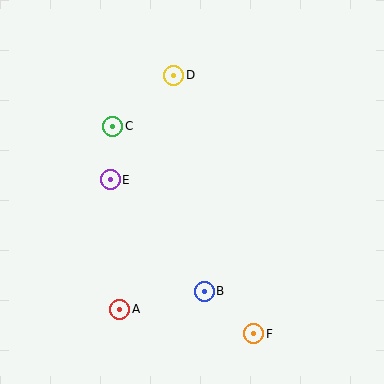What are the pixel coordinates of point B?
Point B is at (204, 291).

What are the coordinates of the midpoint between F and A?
The midpoint between F and A is at (187, 322).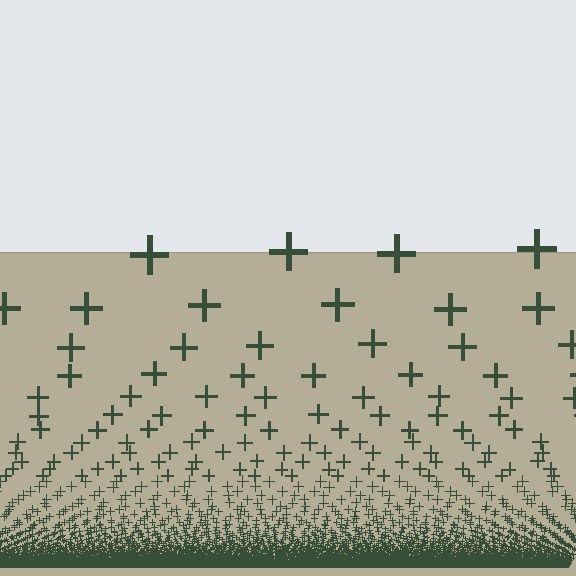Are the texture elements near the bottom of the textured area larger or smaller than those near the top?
Smaller. The gradient is inverted — elements near the bottom are smaller and denser.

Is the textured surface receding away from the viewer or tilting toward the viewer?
The surface appears to tilt toward the viewer. Texture elements get larger and sparser toward the top.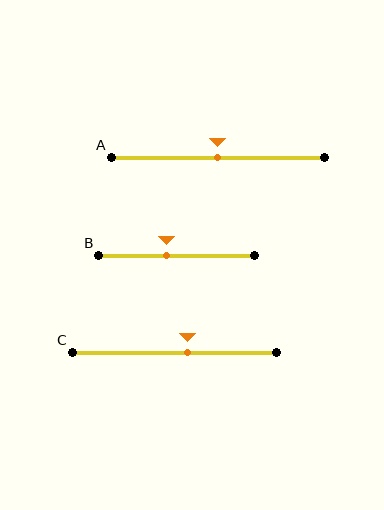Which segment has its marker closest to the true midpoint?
Segment A has its marker closest to the true midpoint.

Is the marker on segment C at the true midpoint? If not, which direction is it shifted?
No, the marker on segment C is shifted to the right by about 6% of the segment length.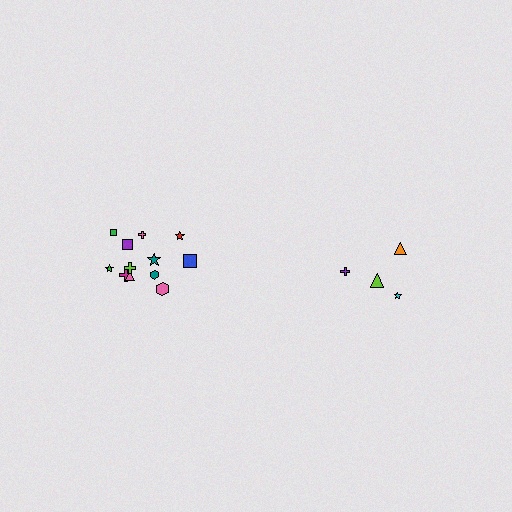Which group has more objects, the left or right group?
The left group.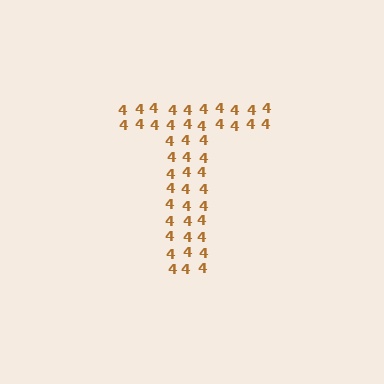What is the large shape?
The large shape is the letter T.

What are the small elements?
The small elements are digit 4's.